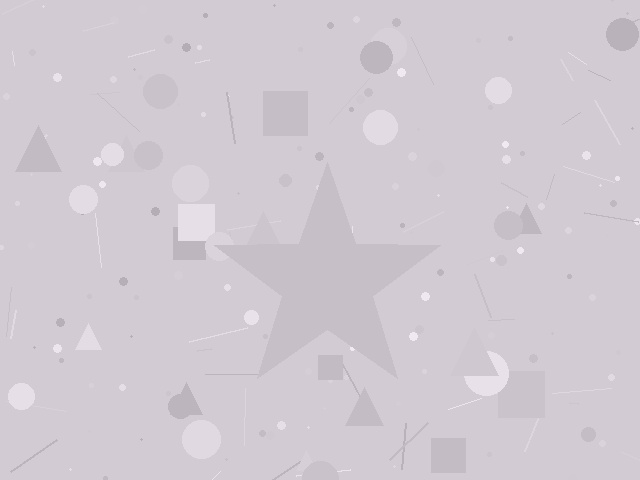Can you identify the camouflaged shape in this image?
The camouflaged shape is a star.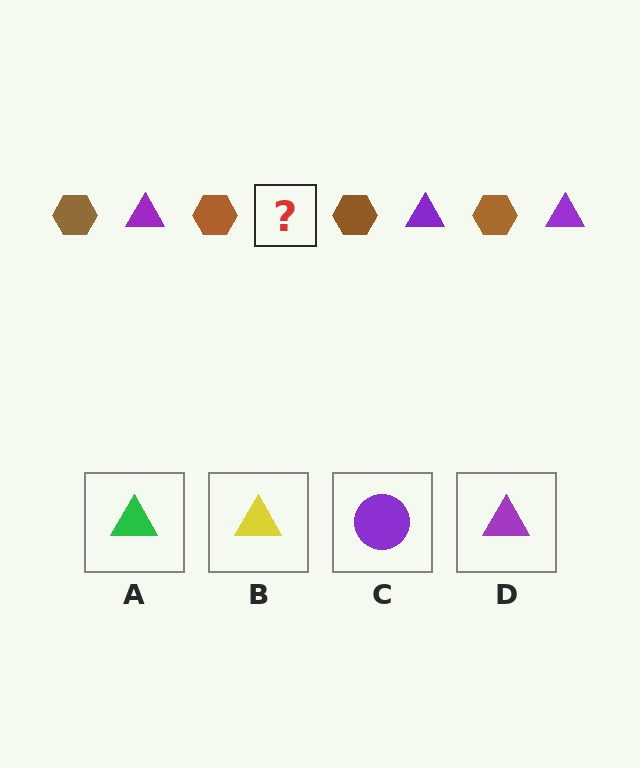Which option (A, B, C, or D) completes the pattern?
D.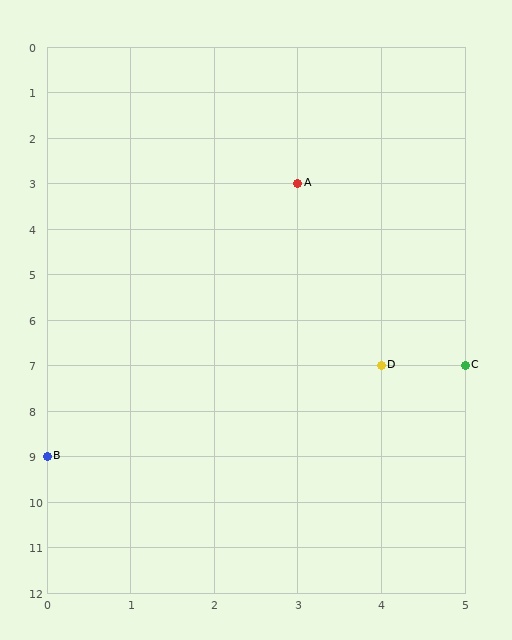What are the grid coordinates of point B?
Point B is at grid coordinates (0, 9).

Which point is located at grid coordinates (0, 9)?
Point B is at (0, 9).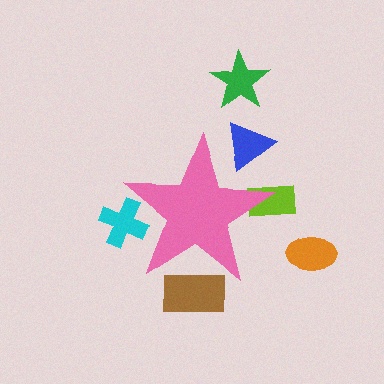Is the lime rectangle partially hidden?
Yes, the lime rectangle is partially hidden behind the pink star.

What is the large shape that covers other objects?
A pink star.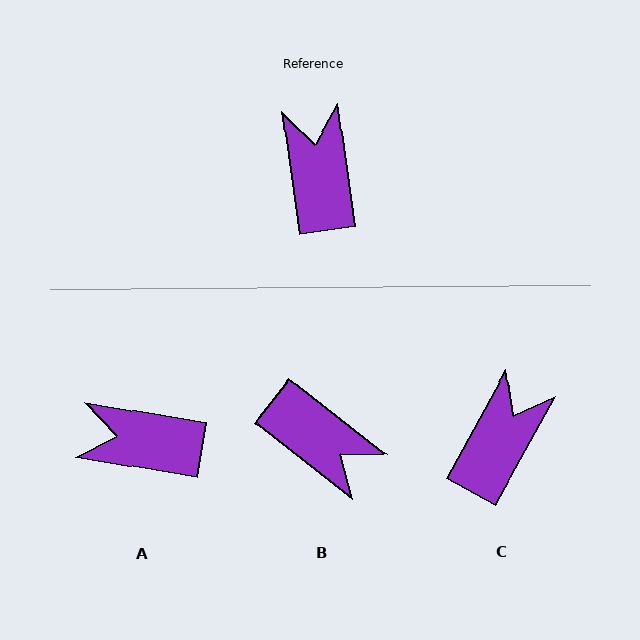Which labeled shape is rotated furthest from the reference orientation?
B, about 136 degrees away.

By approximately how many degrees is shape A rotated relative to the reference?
Approximately 72 degrees counter-clockwise.